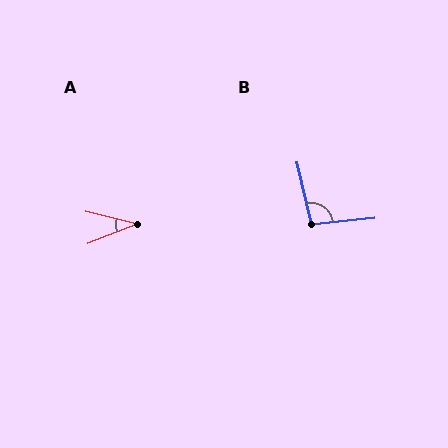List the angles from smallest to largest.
A (35°), B (97°).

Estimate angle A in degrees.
Approximately 35 degrees.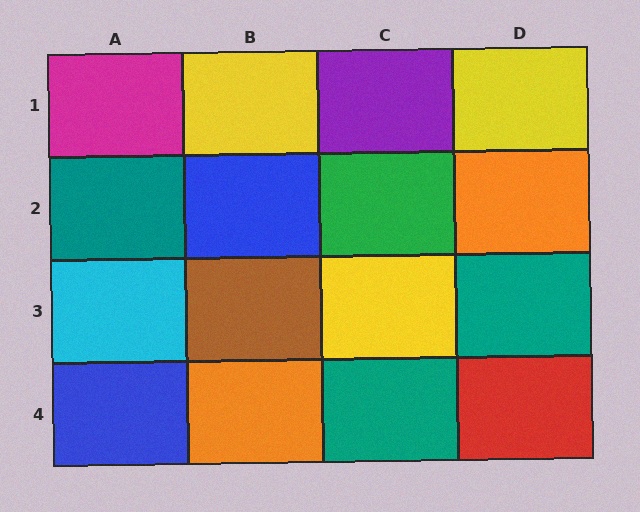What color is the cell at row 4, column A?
Blue.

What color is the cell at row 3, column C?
Yellow.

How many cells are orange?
2 cells are orange.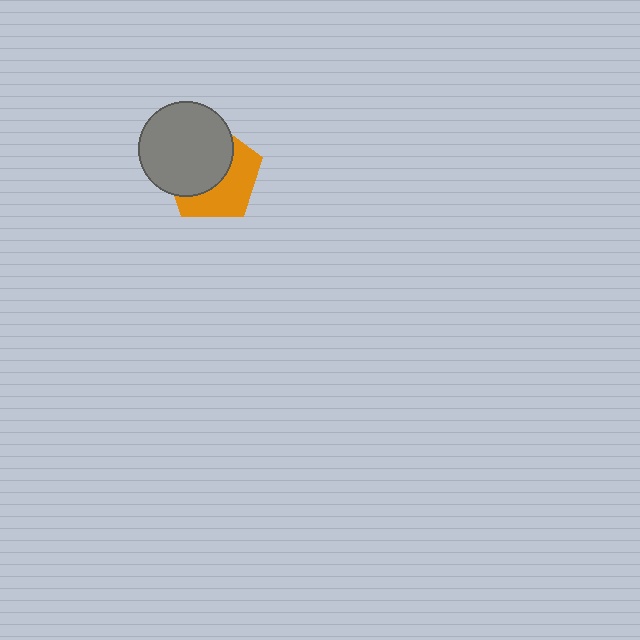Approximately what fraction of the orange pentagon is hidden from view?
Roughly 54% of the orange pentagon is hidden behind the gray circle.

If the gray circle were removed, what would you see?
You would see the complete orange pentagon.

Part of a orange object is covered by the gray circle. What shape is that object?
It is a pentagon.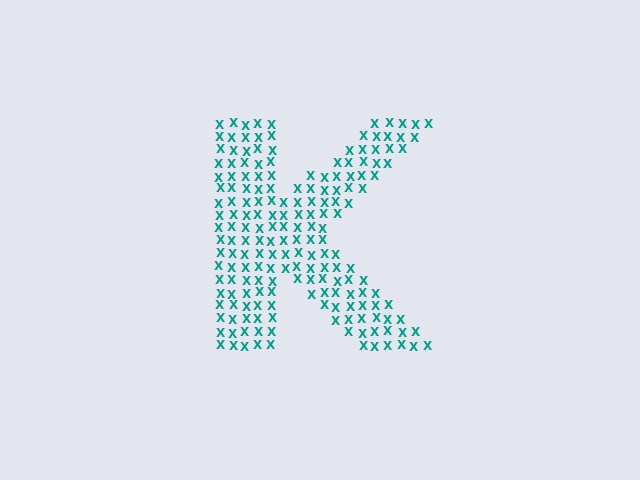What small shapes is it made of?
It is made of small letter X's.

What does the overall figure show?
The overall figure shows the letter K.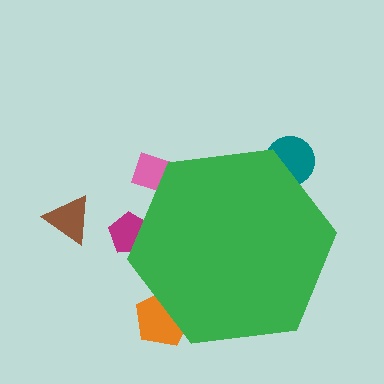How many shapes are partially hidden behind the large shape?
4 shapes are partially hidden.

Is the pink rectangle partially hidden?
Yes, the pink rectangle is partially hidden behind the green hexagon.